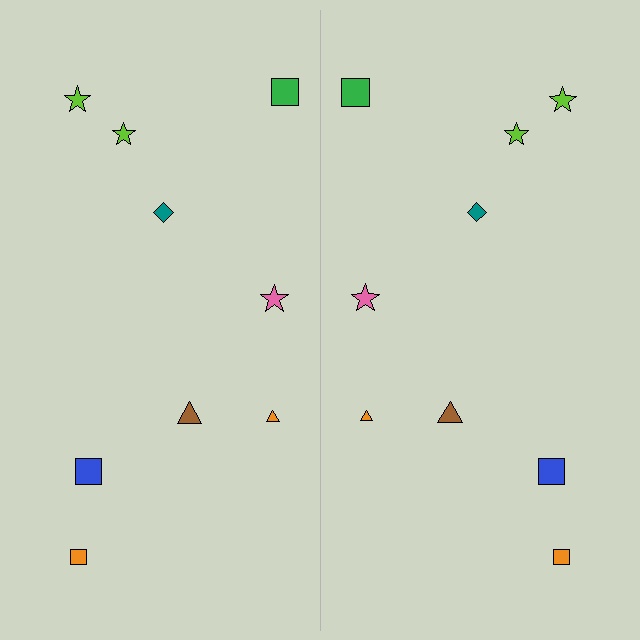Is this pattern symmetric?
Yes, this pattern has bilateral (reflection) symmetry.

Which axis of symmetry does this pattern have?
The pattern has a vertical axis of symmetry running through the center of the image.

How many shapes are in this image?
There are 18 shapes in this image.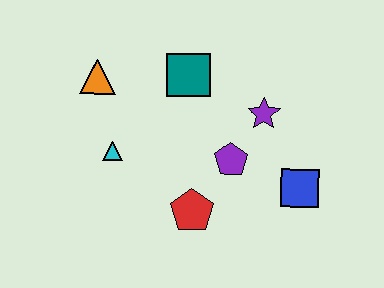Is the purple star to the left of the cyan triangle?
No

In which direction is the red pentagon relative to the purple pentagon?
The red pentagon is below the purple pentagon.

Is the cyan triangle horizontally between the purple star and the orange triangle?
Yes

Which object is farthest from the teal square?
The blue square is farthest from the teal square.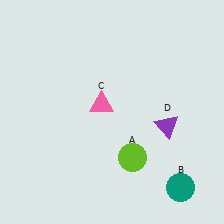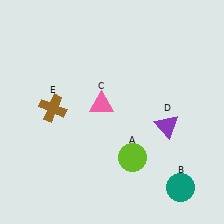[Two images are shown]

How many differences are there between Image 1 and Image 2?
There is 1 difference between the two images.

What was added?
A brown cross (E) was added in Image 2.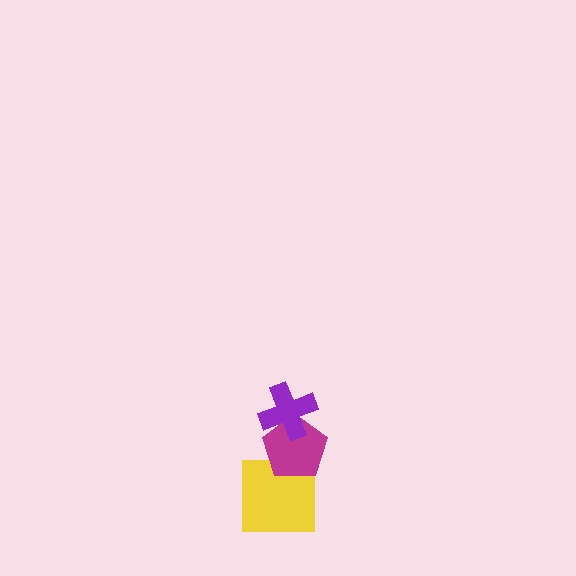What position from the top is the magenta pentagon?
The magenta pentagon is 2nd from the top.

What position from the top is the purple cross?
The purple cross is 1st from the top.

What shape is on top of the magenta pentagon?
The purple cross is on top of the magenta pentagon.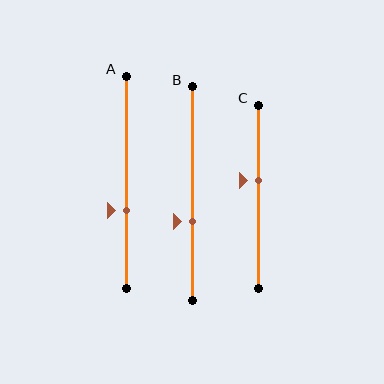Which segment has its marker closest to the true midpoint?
Segment C has its marker closest to the true midpoint.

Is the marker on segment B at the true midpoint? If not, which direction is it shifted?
No, the marker on segment B is shifted downward by about 13% of the segment length.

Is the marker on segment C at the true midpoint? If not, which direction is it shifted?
No, the marker on segment C is shifted upward by about 9% of the segment length.